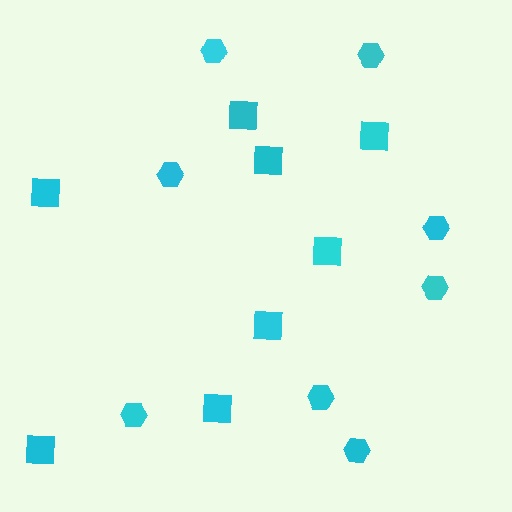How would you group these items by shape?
There are 2 groups: one group of squares (8) and one group of hexagons (8).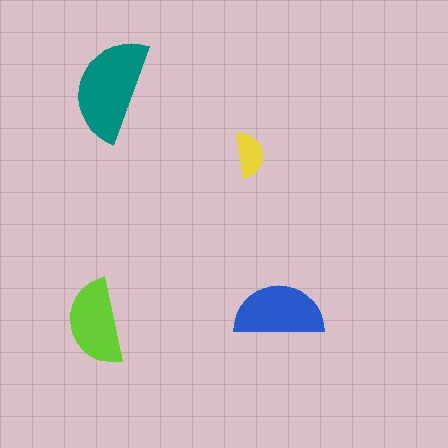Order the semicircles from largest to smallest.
the teal one, the blue one, the lime one, the yellow one.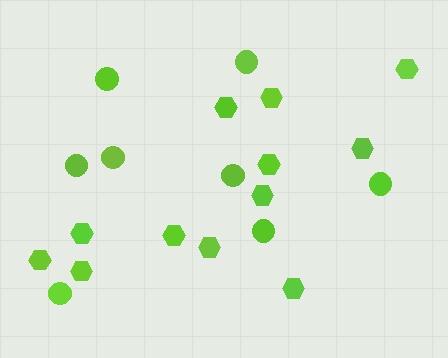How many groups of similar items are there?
There are 2 groups: one group of circles (8) and one group of hexagons (12).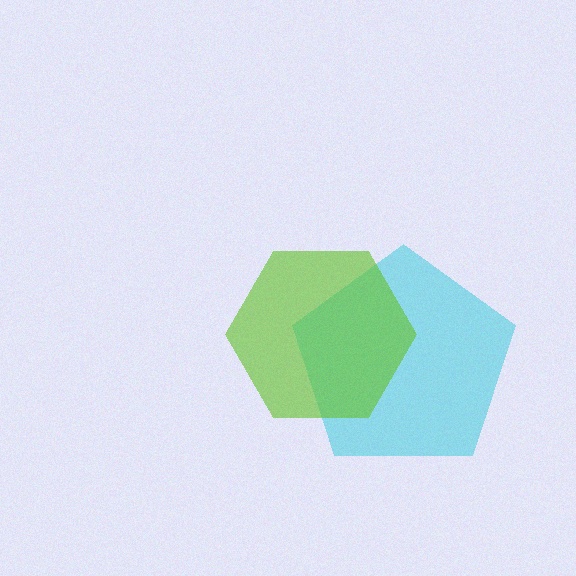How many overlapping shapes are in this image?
There are 2 overlapping shapes in the image.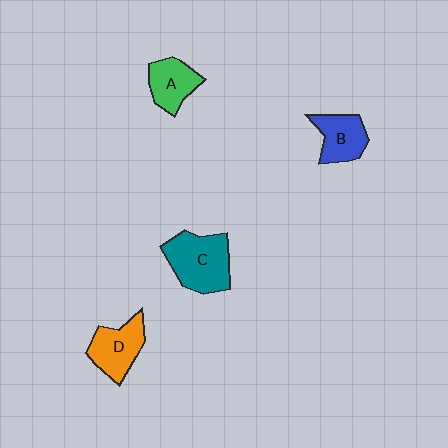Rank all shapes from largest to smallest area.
From largest to smallest: C (teal), D (orange), B (blue), A (green).